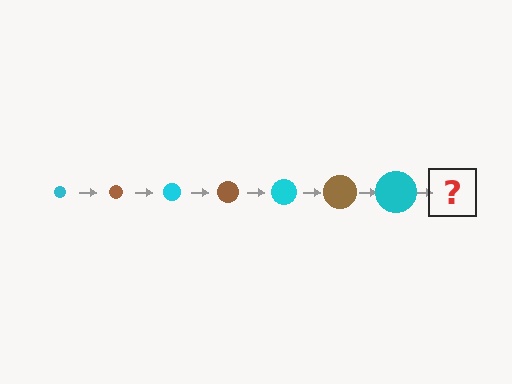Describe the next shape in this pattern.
It should be a brown circle, larger than the previous one.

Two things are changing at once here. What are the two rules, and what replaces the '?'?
The two rules are that the circle grows larger each step and the color cycles through cyan and brown. The '?' should be a brown circle, larger than the previous one.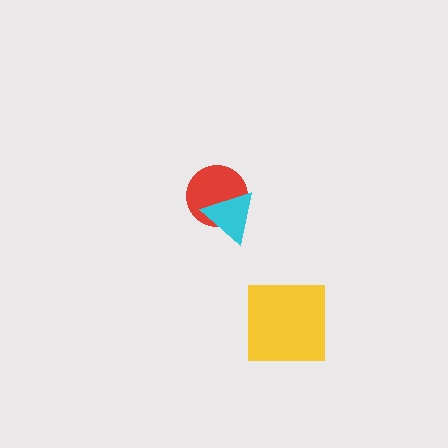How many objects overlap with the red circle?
1 object overlaps with the red circle.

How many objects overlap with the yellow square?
0 objects overlap with the yellow square.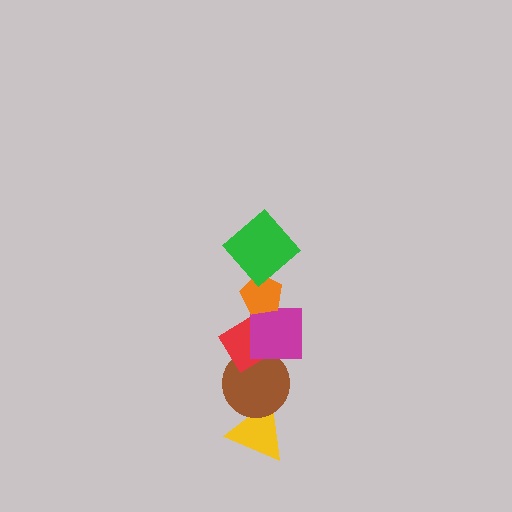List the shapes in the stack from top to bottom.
From top to bottom: the green diamond, the orange pentagon, the magenta square, the red diamond, the brown circle, the yellow triangle.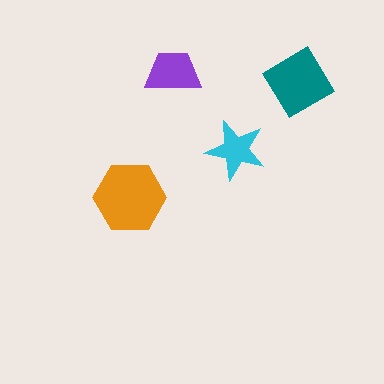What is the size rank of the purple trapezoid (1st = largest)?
3rd.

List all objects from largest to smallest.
The orange hexagon, the teal diamond, the purple trapezoid, the cyan star.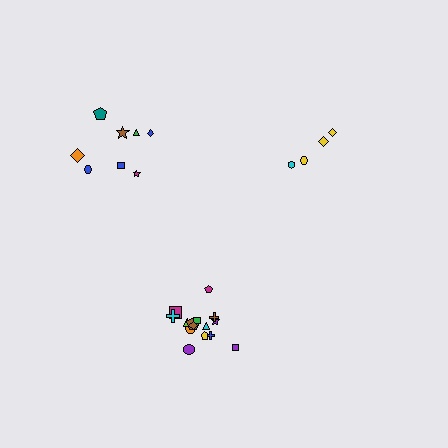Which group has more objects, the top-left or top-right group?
The top-left group.